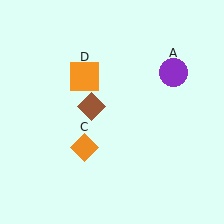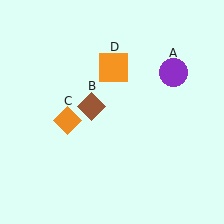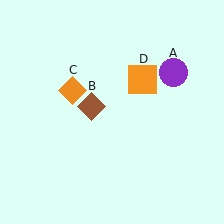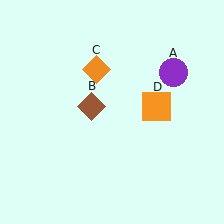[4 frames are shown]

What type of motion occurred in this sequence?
The orange diamond (object C), orange square (object D) rotated clockwise around the center of the scene.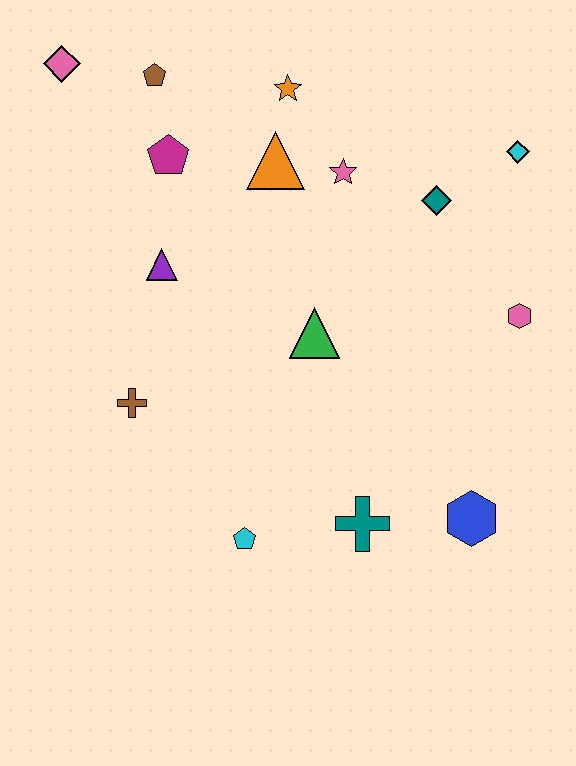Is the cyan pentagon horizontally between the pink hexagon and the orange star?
No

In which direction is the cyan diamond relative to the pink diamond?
The cyan diamond is to the right of the pink diamond.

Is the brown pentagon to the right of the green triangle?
No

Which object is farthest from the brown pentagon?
The blue hexagon is farthest from the brown pentagon.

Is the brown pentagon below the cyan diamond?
No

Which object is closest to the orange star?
The orange triangle is closest to the orange star.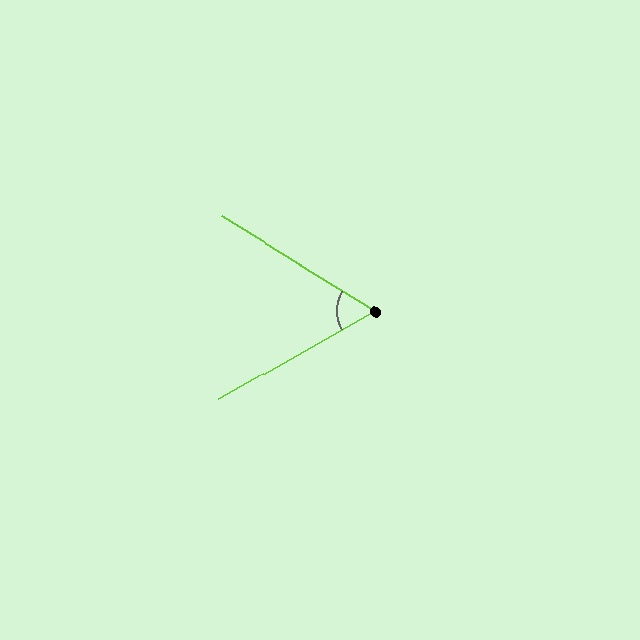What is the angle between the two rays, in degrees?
Approximately 61 degrees.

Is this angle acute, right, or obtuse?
It is acute.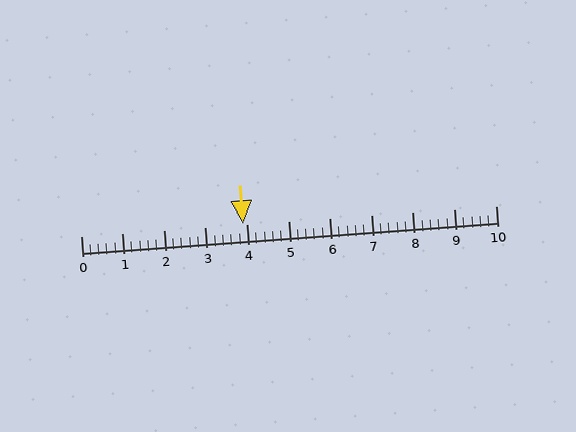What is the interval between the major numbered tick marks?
The major tick marks are spaced 1 units apart.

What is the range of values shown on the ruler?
The ruler shows values from 0 to 10.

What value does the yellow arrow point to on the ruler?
The yellow arrow points to approximately 3.9.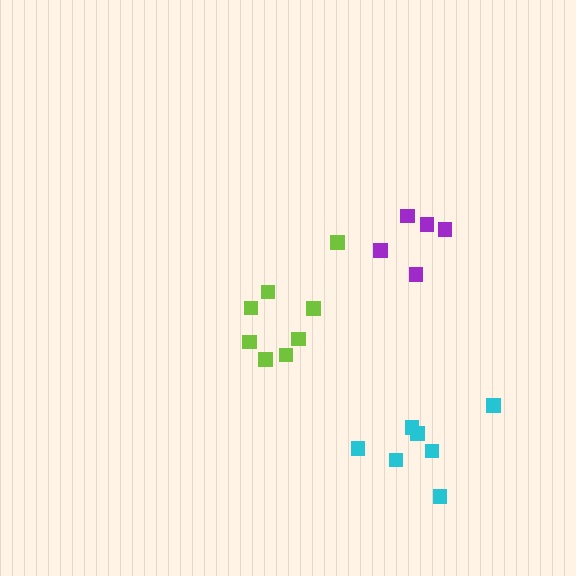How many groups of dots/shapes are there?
There are 3 groups.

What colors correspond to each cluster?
The clusters are colored: lime, cyan, purple.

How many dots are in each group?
Group 1: 8 dots, Group 2: 7 dots, Group 3: 5 dots (20 total).